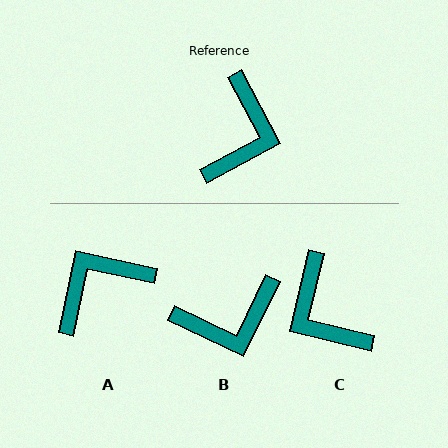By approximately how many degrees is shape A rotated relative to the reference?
Approximately 140 degrees counter-clockwise.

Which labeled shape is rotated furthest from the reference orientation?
A, about 140 degrees away.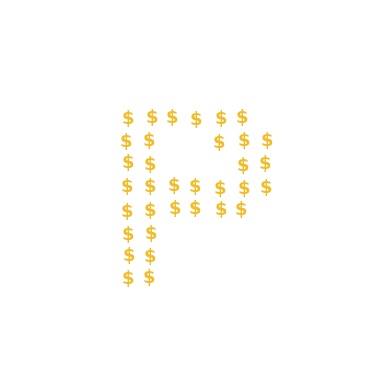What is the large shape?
The large shape is the letter P.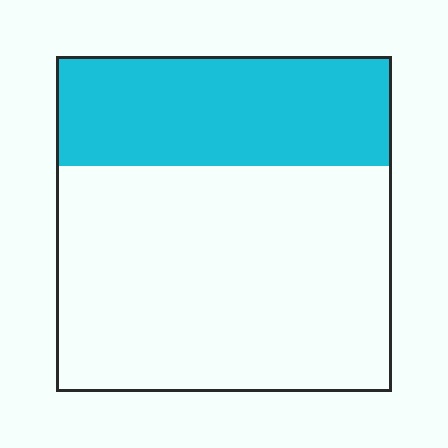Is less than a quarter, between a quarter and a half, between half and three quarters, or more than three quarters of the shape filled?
Between a quarter and a half.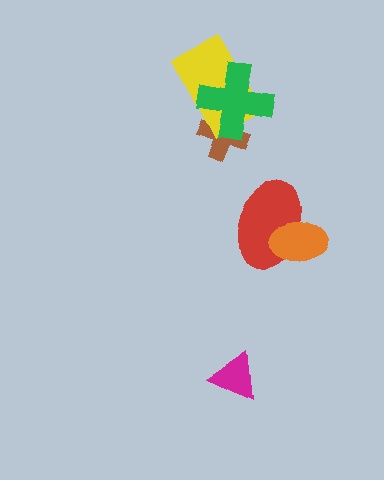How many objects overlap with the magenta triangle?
0 objects overlap with the magenta triangle.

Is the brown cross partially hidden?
Yes, it is partially covered by another shape.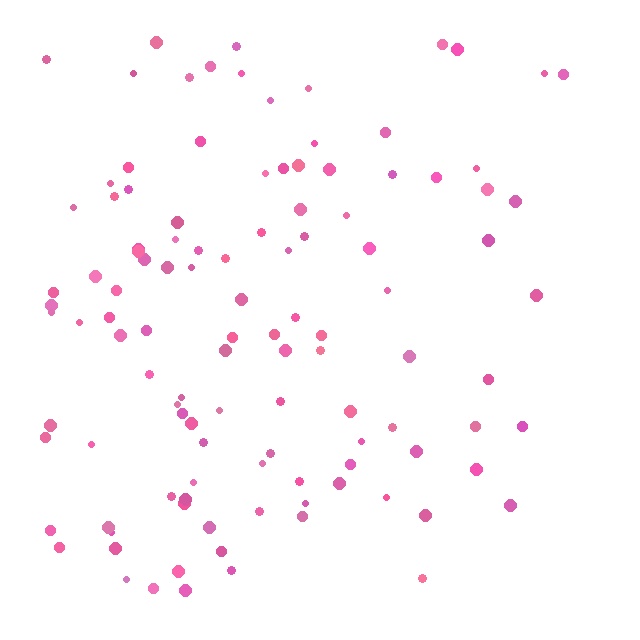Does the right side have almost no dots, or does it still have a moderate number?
Still a moderate number, just noticeably fewer than the left.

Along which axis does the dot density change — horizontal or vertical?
Horizontal.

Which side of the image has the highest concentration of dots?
The left.